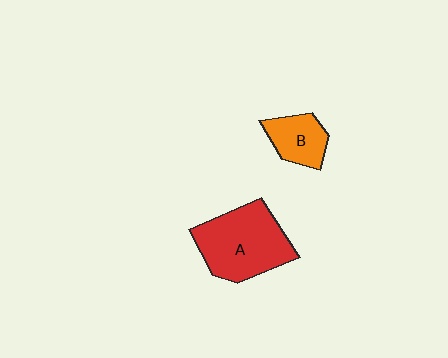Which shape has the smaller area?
Shape B (orange).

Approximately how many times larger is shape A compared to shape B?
Approximately 2.2 times.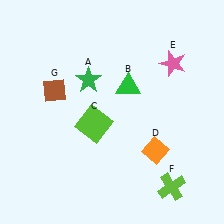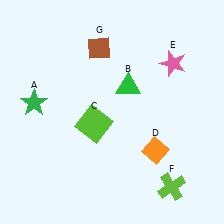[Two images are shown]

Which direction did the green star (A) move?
The green star (A) moved left.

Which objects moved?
The objects that moved are: the green star (A), the brown diamond (G).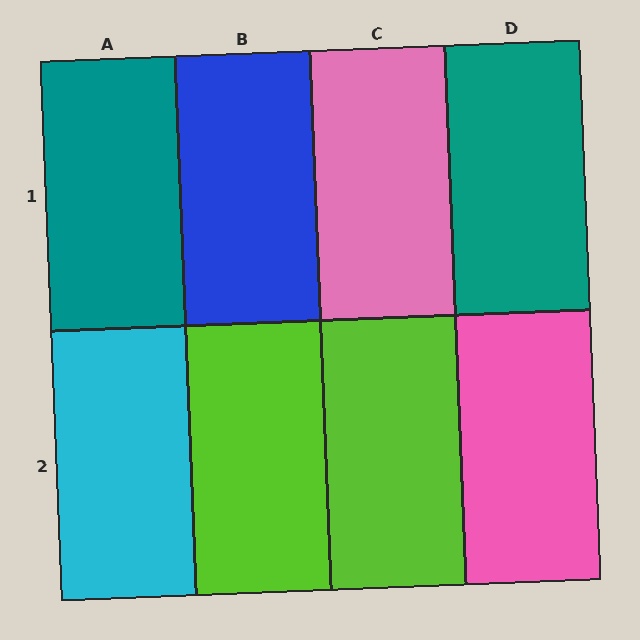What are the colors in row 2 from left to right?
Cyan, lime, lime, pink.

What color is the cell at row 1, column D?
Teal.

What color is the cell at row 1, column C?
Pink.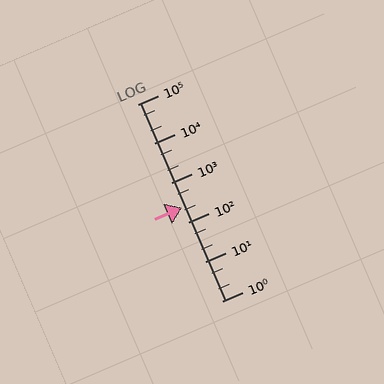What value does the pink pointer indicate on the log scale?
The pointer indicates approximately 230.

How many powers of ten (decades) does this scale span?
The scale spans 5 decades, from 1 to 100000.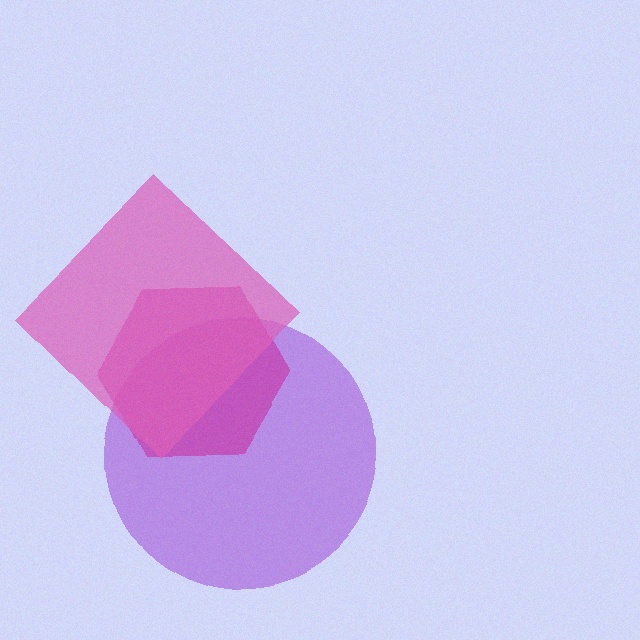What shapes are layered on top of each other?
The layered shapes are: a purple circle, a magenta hexagon, a pink diamond.